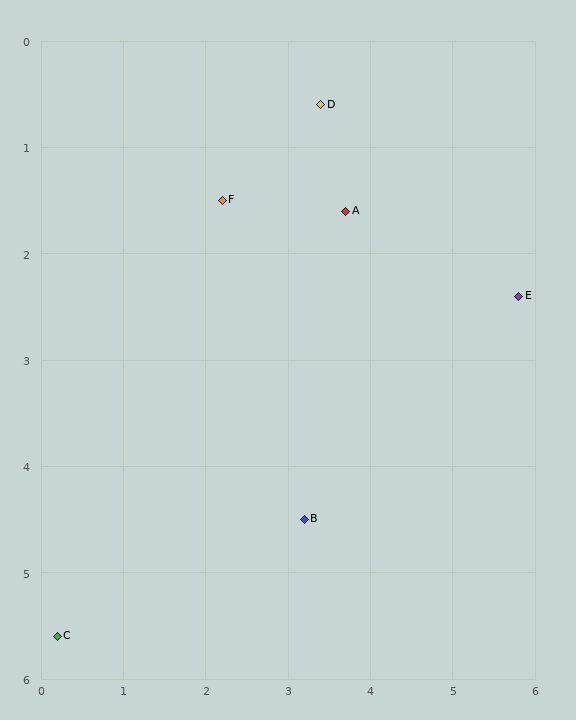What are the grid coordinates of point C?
Point C is at approximately (0.2, 5.6).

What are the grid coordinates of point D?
Point D is at approximately (3.4, 0.6).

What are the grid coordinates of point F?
Point F is at approximately (2.2, 1.5).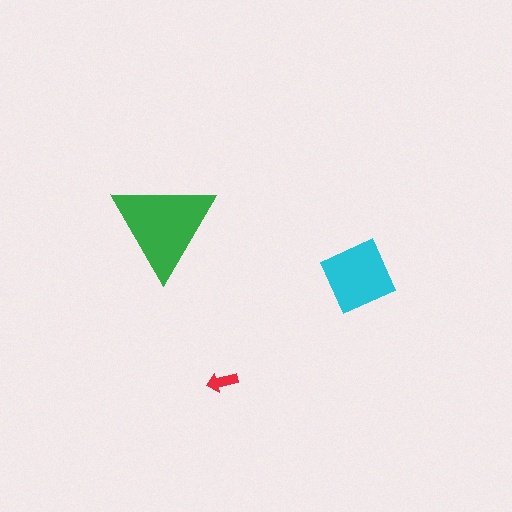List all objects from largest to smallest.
The green triangle, the cyan diamond, the red arrow.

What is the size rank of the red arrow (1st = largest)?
3rd.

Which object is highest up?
The green triangle is topmost.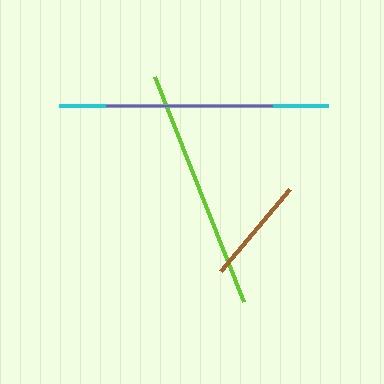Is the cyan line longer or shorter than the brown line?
The cyan line is longer than the brown line.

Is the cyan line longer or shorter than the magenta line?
The cyan line is longer than the magenta line.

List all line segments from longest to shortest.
From longest to shortest: cyan, lime, magenta, brown.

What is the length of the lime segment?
The lime segment is approximately 242 pixels long.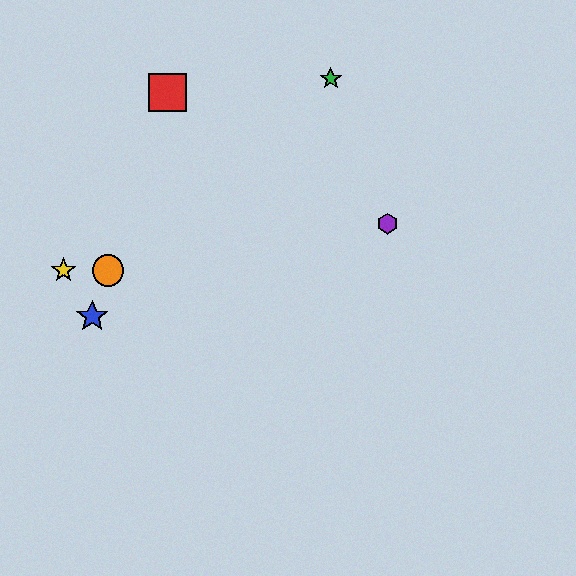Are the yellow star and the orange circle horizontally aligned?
Yes, both are at y≈270.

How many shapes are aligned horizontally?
2 shapes (the yellow star, the orange circle) are aligned horizontally.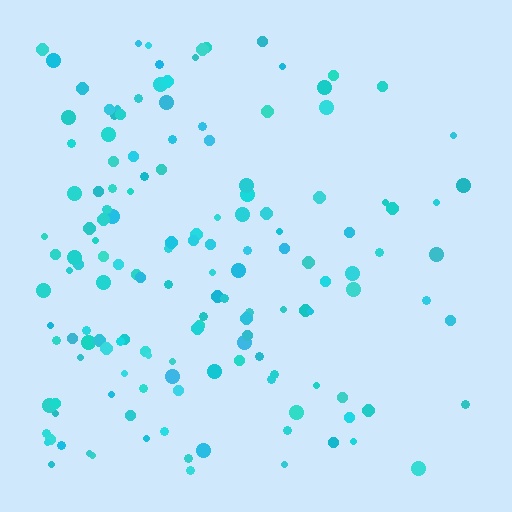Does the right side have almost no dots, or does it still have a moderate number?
Still a moderate number, just noticeably fewer than the left.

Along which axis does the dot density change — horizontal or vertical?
Horizontal.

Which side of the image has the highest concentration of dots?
The left.